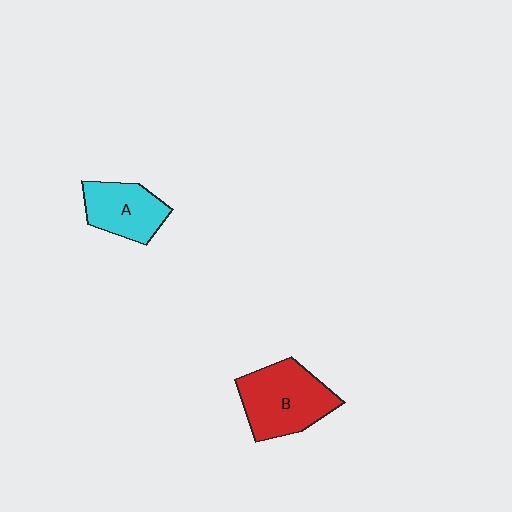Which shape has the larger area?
Shape B (red).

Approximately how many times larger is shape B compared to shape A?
Approximately 1.4 times.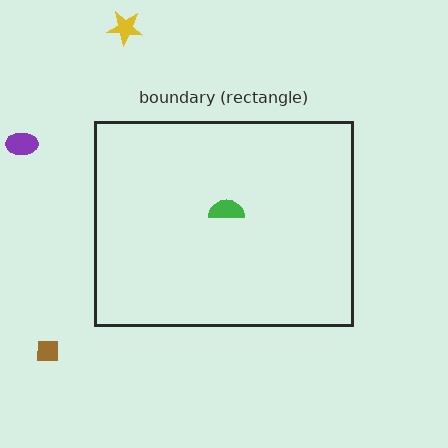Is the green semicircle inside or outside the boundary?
Inside.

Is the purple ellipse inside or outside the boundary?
Outside.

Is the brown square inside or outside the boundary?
Outside.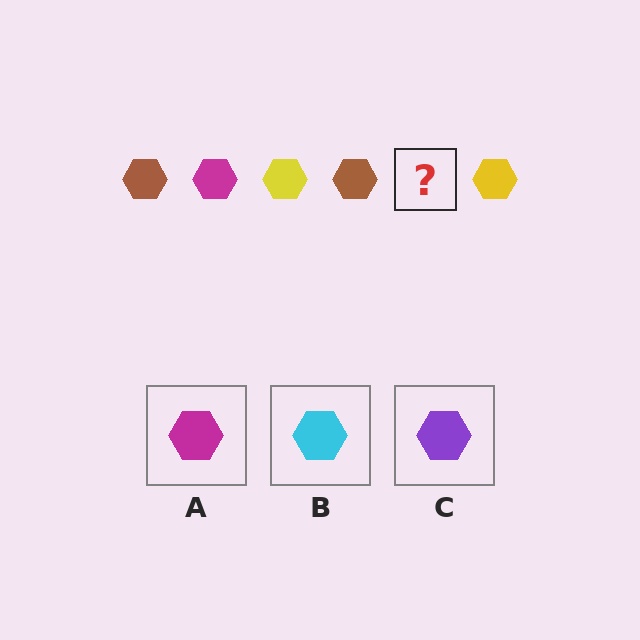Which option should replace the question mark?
Option A.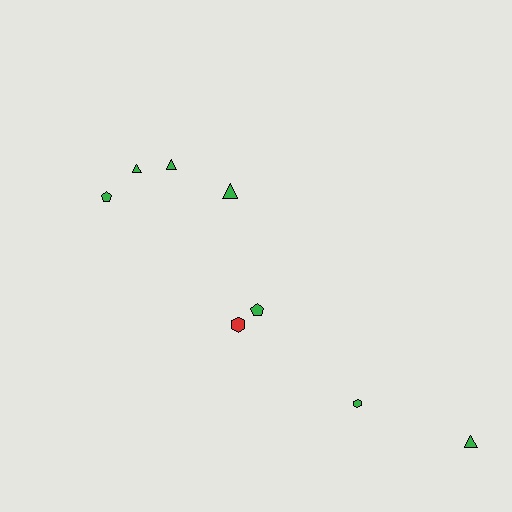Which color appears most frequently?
Green, with 7 objects.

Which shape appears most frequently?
Triangle, with 4 objects.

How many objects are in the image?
There are 8 objects.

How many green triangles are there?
There are 4 green triangles.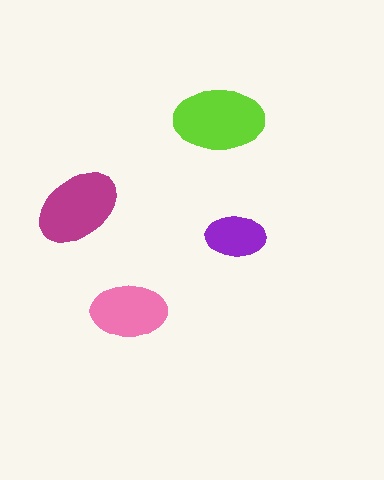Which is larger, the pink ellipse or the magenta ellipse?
The magenta one.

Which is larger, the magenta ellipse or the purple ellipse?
The magenta one.